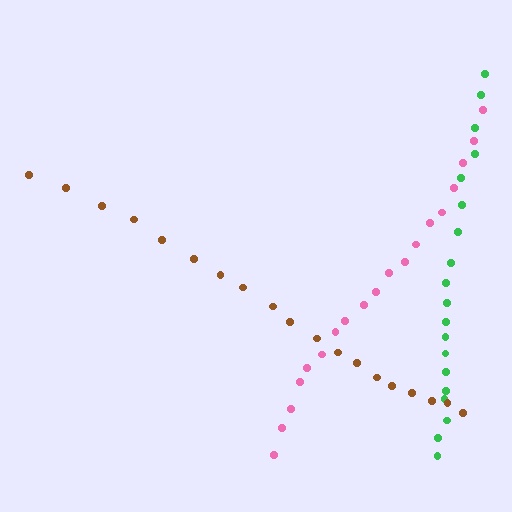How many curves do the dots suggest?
There are 3 distinct paths.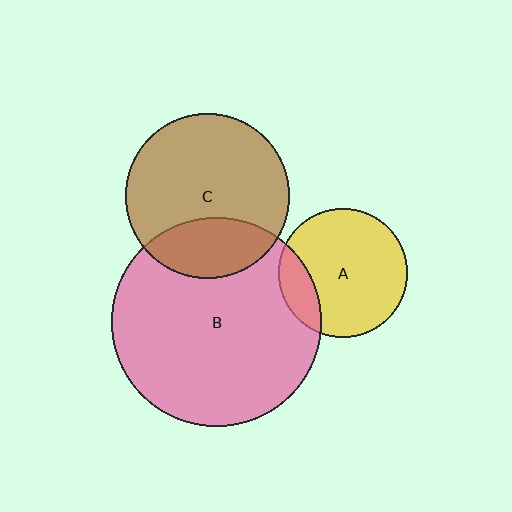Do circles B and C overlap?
Yes.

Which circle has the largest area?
Circle B (pink).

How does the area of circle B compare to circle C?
Approximately 1.6 times.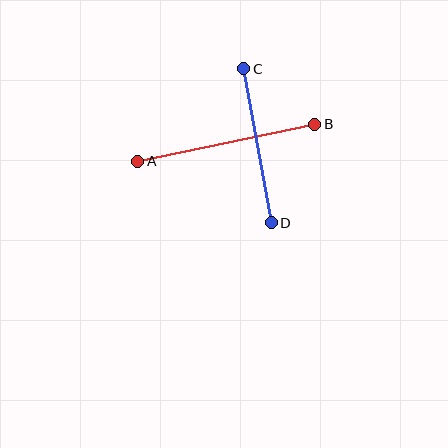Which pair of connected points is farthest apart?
Points A and B are farthest apart.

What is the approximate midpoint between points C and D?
The midpoint is at approximately (257, 146) pixels.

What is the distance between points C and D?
The distance is approximately 157 pixels.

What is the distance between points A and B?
The distance is approximately 181 pixels.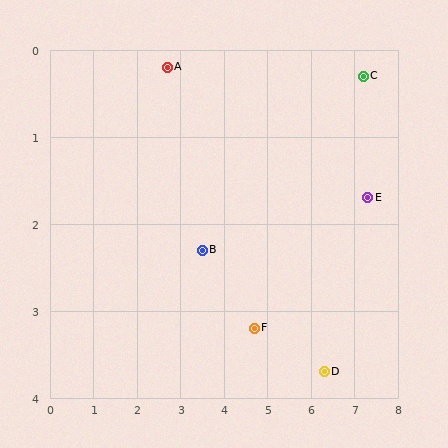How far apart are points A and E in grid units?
Points A and E are about 4.8 grid units apart.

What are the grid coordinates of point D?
Point D is at approximately (6.3, 3.7).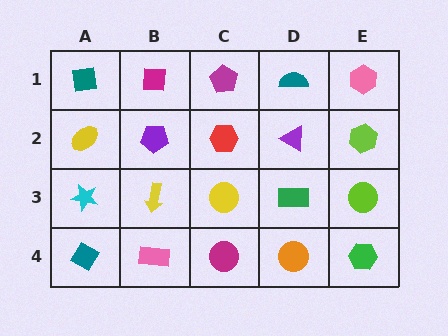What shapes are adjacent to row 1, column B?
A purple pentagon (row 2, column B), a teal square (row 1, column A), a magenta pentagon (row 1, column C).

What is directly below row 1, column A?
A yellow ellipse.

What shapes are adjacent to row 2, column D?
A teal semicircle (row 1, column D), a green rectangle (row 3, column D), a red hexagon (row 2, column C), a lime hexagon (row 2, column E).